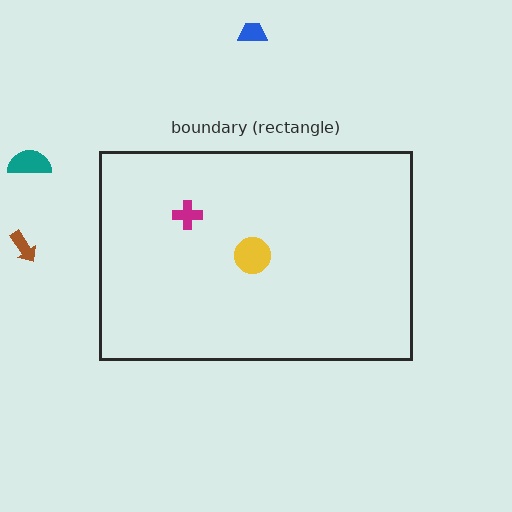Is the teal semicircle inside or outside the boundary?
Outside.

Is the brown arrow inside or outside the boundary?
Outside.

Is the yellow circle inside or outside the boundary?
Inside.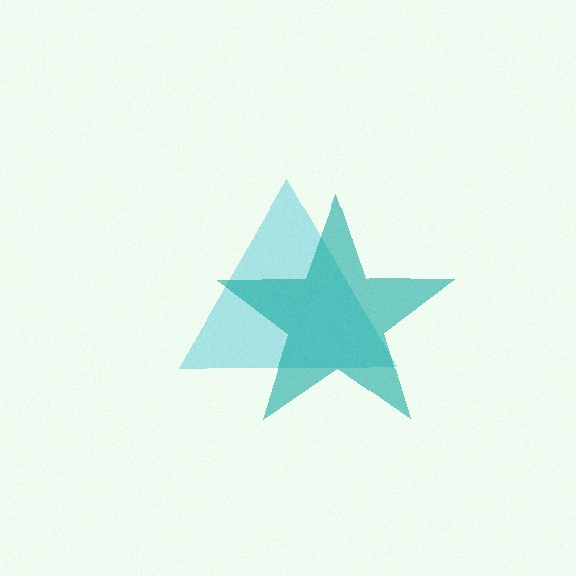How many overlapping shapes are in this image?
There are 2 overlapping shapes in the image.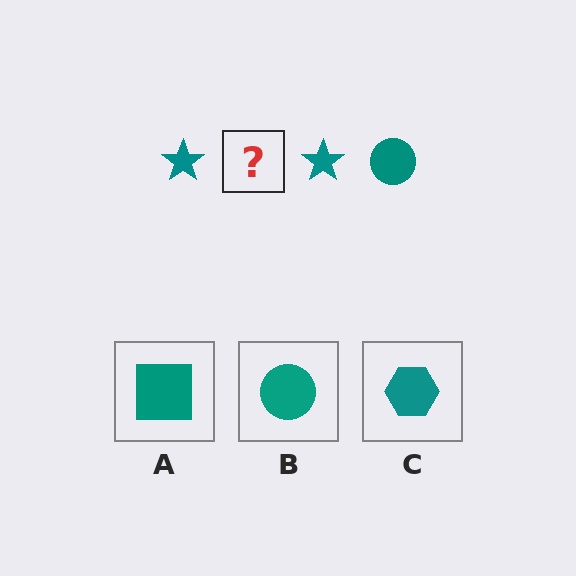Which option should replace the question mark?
Option B.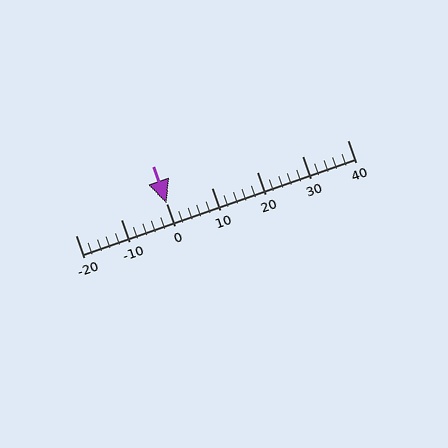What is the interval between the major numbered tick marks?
The major tick marks are spaced 10 units apart.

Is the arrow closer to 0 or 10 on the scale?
The arrow is closer to 0.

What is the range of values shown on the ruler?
The ruler shows values from -20 to 40.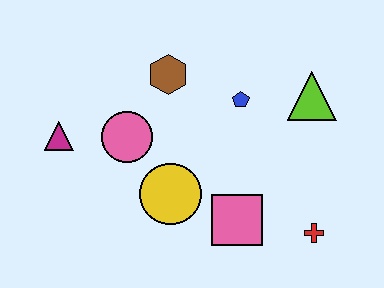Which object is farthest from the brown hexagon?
The red cross is farthest from the brown hexagon.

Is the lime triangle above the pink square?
Yes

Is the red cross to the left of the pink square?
No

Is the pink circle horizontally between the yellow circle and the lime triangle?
No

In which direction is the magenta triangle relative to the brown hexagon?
The magenta triangle is to the left of the brown hexagon.